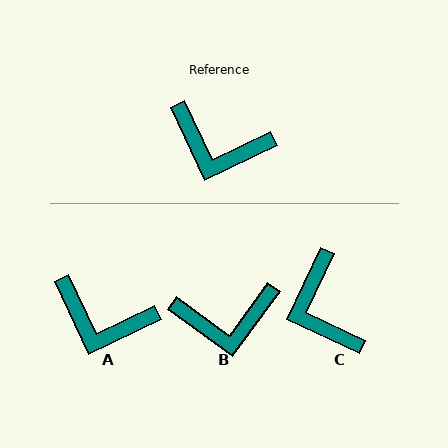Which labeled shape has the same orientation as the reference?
A.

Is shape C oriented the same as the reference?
No, it is off by about 51 degrees.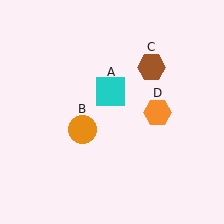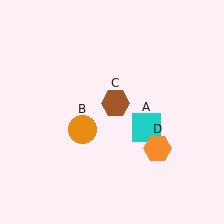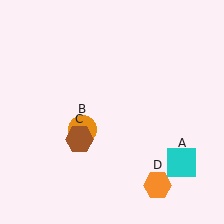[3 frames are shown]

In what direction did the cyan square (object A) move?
The cyan square (object A) moved down and to the right.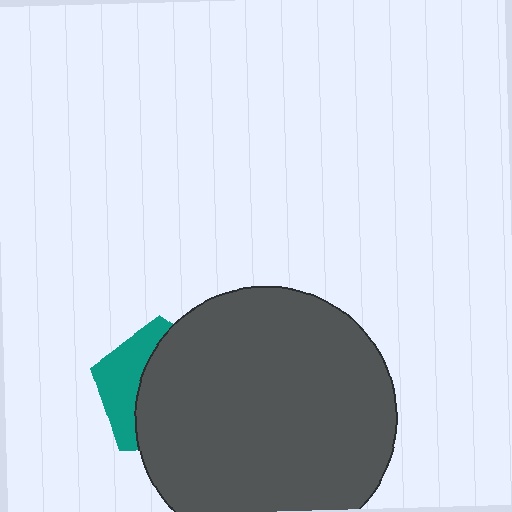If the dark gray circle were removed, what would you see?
You would see the complete teal pentagon.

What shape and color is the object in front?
The object in front is a dark gray circle.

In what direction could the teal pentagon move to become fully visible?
The teal pentagon could move left. That would shift it out from behind the dark gray circle entirely.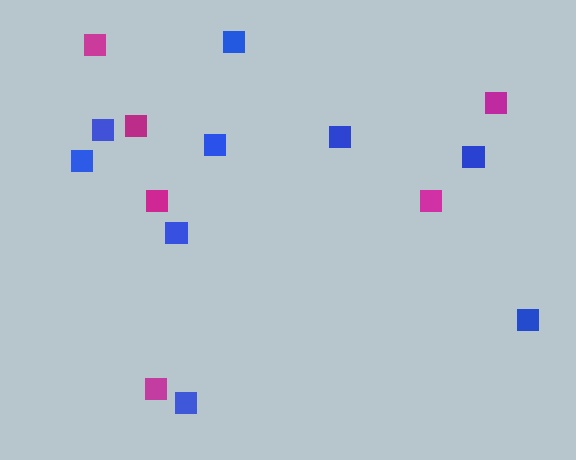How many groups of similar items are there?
There are 2 groups: one group of blue squares (9) and one group of magenta squares (6).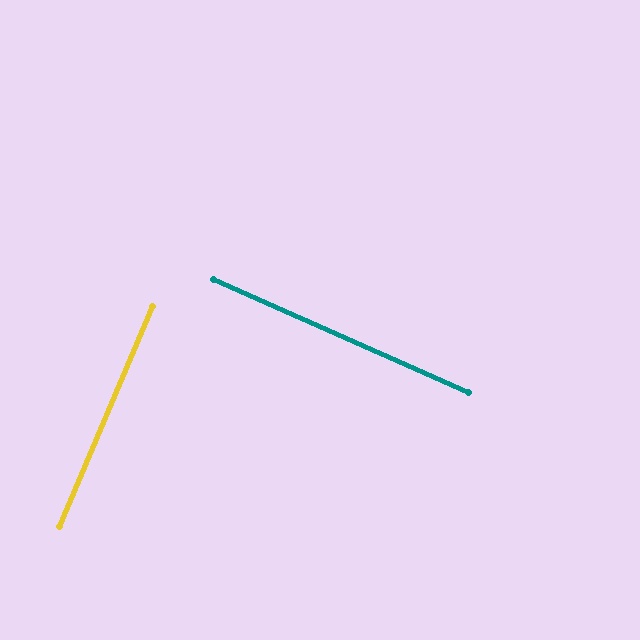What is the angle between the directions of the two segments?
Approximately 89 degrees.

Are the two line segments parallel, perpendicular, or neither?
Perpendicular — they meet at approximately 89°.